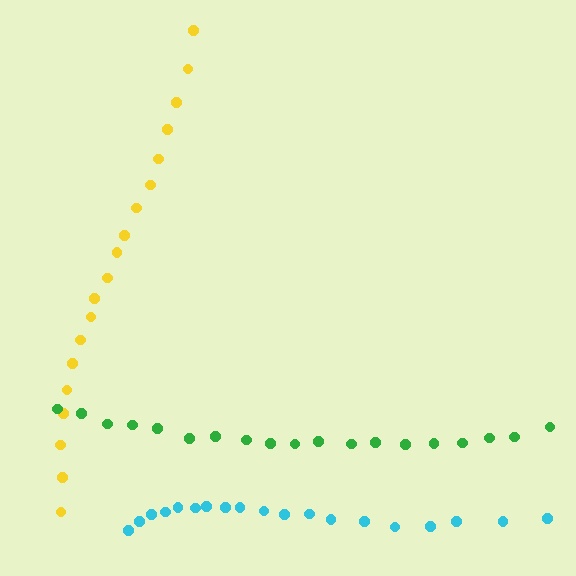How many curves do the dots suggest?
There are 3 distinct paths.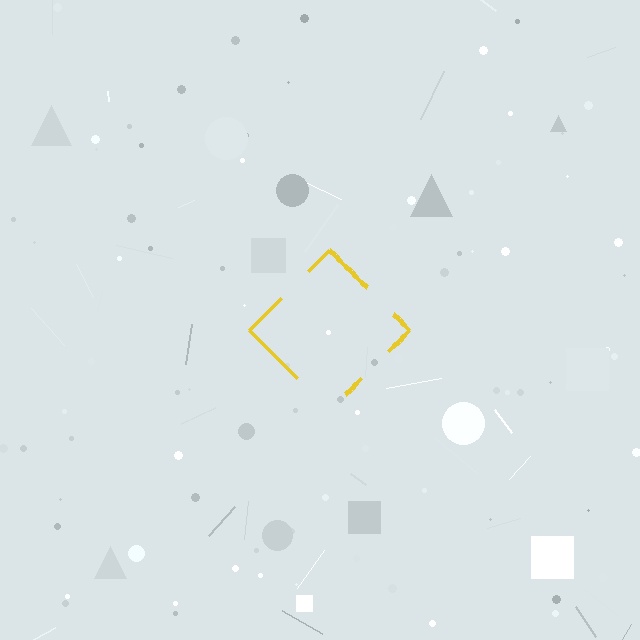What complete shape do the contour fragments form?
The contour fragments form a diamond.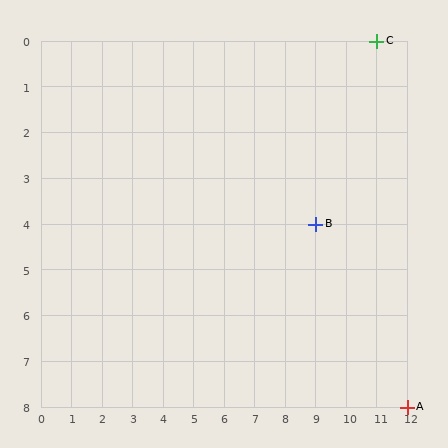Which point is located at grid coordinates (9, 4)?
Point B is at (9, 4).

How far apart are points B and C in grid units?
Points B and C are 2 columns and 4 rows apart (about 4.5 grid units diagonally).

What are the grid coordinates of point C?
Point C is at grid coordinates (11, 0).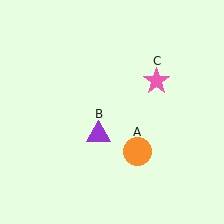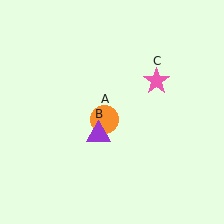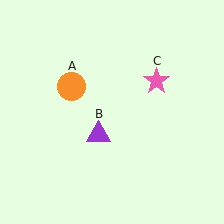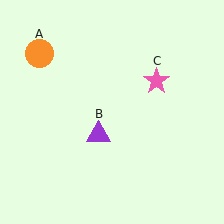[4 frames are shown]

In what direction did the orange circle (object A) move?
The orange circle (object A) moved up and to the left.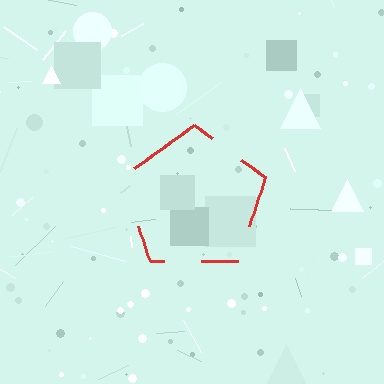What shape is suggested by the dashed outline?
The dashed outline suggests a pentagon.